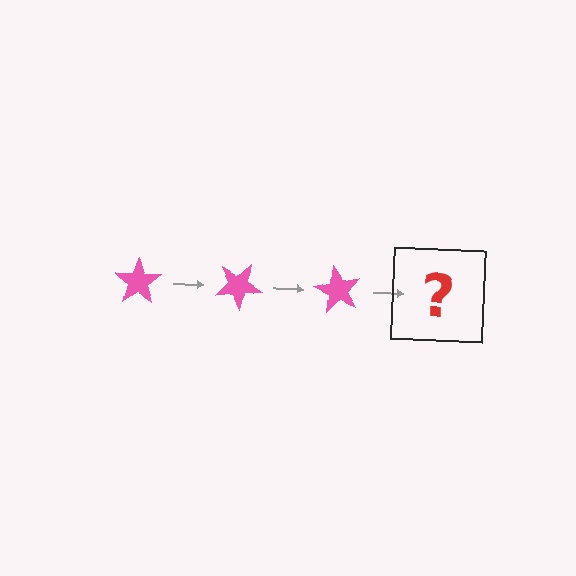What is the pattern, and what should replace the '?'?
The pattern is that the star rotates 30 degrees each step. The '?' should be a pink star rotated 90 degrees.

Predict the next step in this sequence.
The next step is a pink star rotated 90 degrees.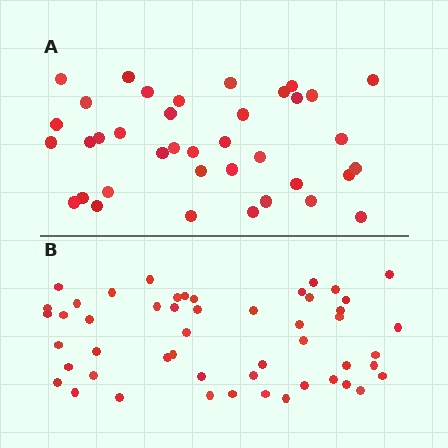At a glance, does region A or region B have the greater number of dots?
Region B (the bottom region) has more dots.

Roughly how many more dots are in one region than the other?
Region B has approximately 15 more dots than region A.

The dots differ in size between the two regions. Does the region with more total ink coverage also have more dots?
No. Region A has more total ink coverage because its dots are larger, but region B actually contains more individual dots. Total area can be misleading — the number of items is what matters here.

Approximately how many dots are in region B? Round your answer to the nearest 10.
About 50 dots. (The exact count is 51, which rounds to 50.)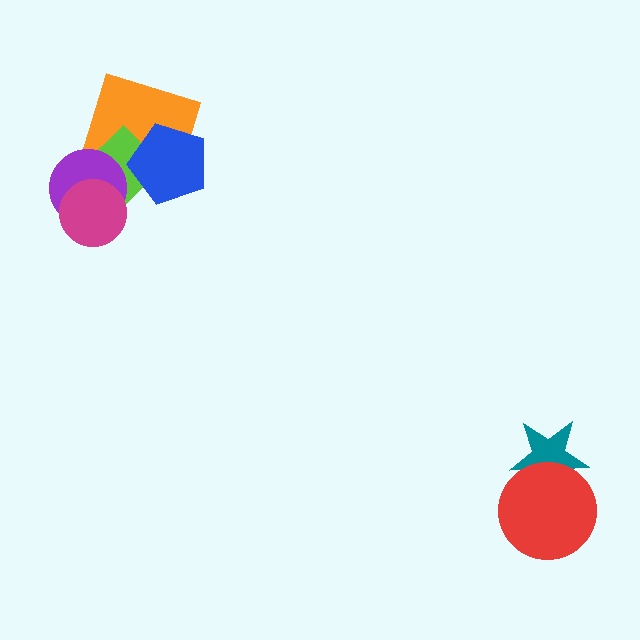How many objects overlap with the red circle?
1 object overlaps with the red circle.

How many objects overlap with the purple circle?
3 objects overlap with the purple circle.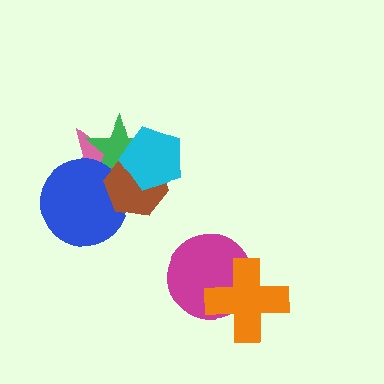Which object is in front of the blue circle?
The brown hexagon is in front of the blue circle.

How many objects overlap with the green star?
4 objects overlap with the green star.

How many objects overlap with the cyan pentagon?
3 objects overlap with the cyan pentagon.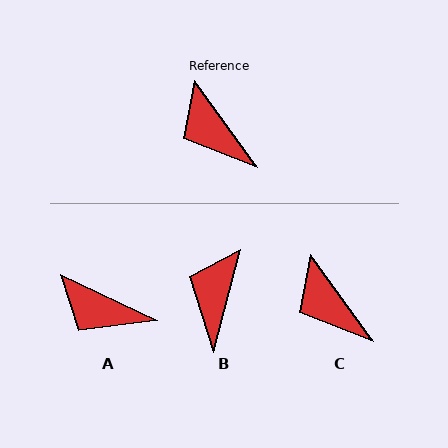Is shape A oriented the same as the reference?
No, it is off by about 29 degrees.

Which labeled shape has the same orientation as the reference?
C.